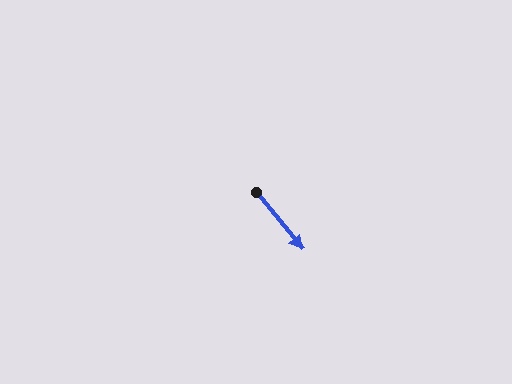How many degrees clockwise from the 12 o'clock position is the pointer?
Approximately 141 degrees.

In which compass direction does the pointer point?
Southeast.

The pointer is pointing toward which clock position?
Roughly 5 o'clock.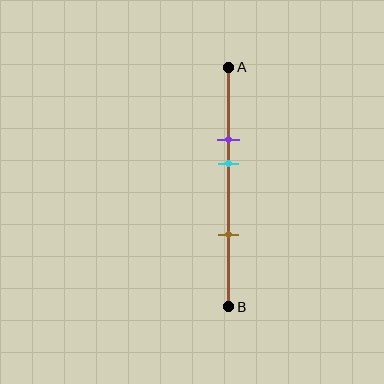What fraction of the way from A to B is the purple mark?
The purple mark is approximately 30% (0.3) of the way from A to B.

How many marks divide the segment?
There are 3 marks dividing the segment.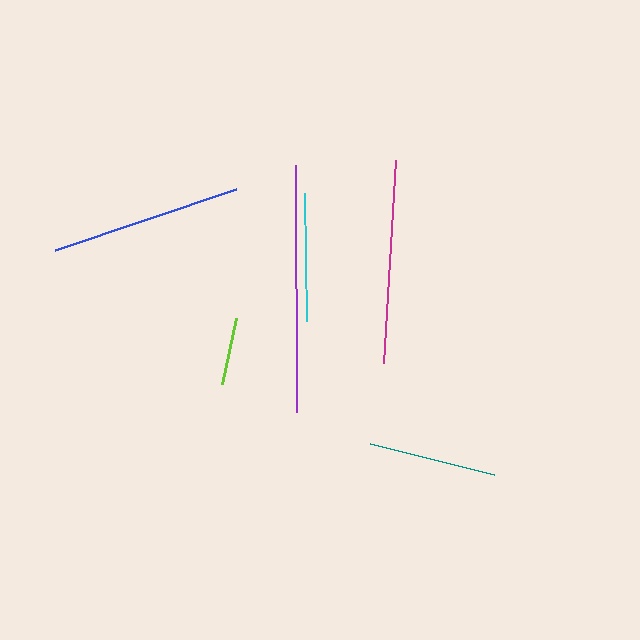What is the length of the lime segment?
The lime segment is approximately 68 pixels long.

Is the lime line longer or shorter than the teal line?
The teal line is longer than the lime line.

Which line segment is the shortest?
The lime line is the shortest at approximately 68 pixels.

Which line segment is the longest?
The purple line is the longest at approximately 247 pixels.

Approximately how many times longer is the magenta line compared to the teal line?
The magenta line is approximately 1.6 times the length of the teal line.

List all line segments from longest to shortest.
From longest to shortest: purple, magenta, blue, cyan, teal, lime.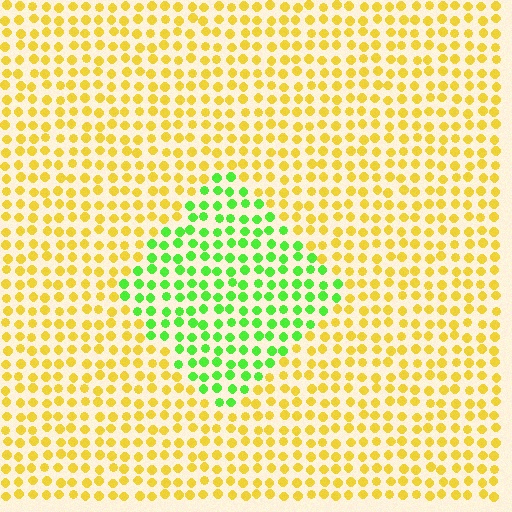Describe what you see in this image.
The image is filled with small yellow elements in a uniform arrangement. A diamond-shaped region is visible where the elements are tinted to a slightly different hue, forming a subtle color boundary.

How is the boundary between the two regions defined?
The boundary is defined purely by a slight shift in hue (about 63 degrees). Spacing, size, and orientation are identical on both sides.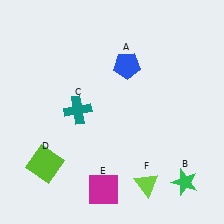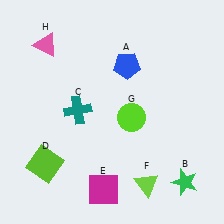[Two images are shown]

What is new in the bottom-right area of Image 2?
A lime circle (G) was added in the bottom-right area of Image 2.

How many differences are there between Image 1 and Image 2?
There are 2 differences between the two images.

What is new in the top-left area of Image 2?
A pink triangle (H) was added in the top-left area of Image 2.